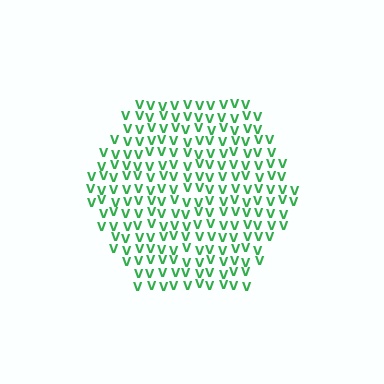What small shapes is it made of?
It is made of small letter V's.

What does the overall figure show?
The overall figure shows a hexagon.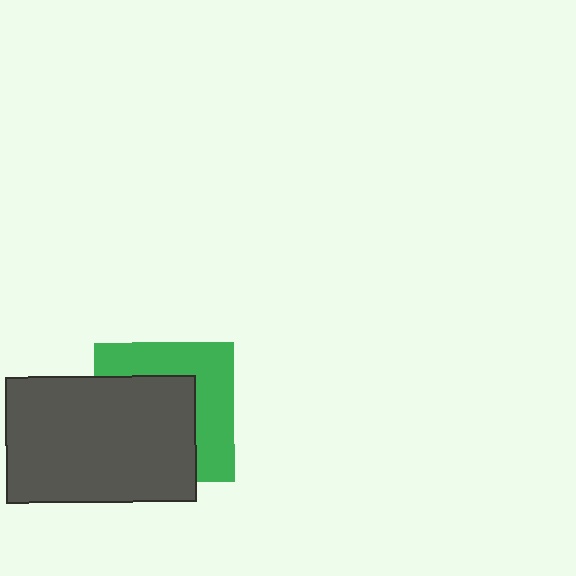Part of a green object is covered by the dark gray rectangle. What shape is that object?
It is a square.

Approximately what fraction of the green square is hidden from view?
Roughly 56% of the green square is hidden behind the dark gray rectangle.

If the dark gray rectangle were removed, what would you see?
You would see the complete green square.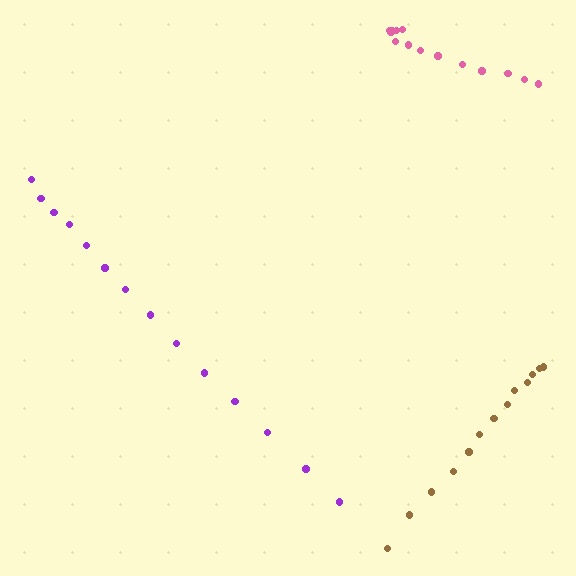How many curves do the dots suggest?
There are 3 distinct paths.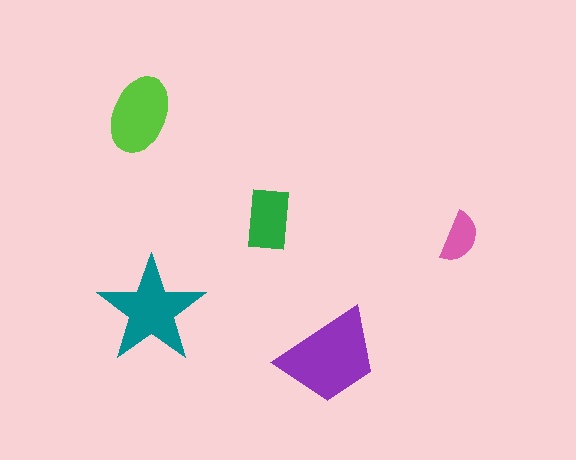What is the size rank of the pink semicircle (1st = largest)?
5th.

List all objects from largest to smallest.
The purple trapezoid, the teal star, the lime ellipse, the green rectangle, the pink semicircle.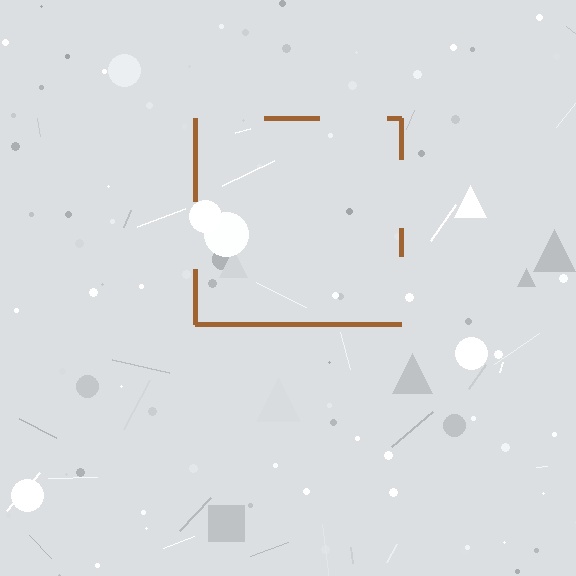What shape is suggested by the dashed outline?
The dashed outline suggests a square.